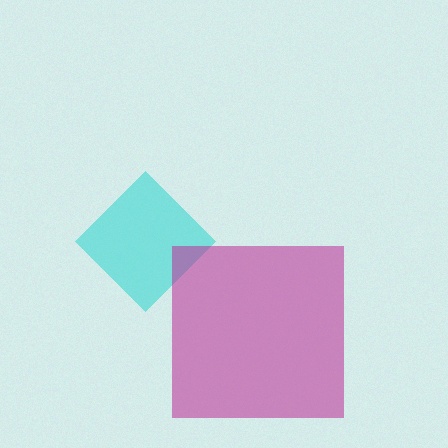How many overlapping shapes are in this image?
There are 2 overlapping shapes in the image.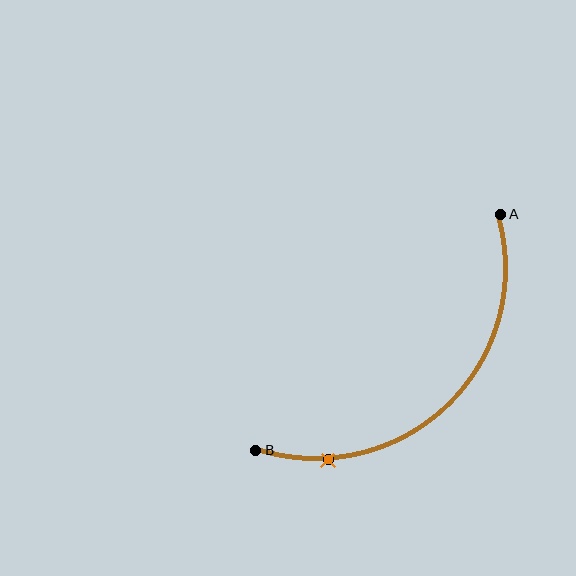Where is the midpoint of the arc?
The arc midpoint is the point on the curve farthest from the straight line joining A and B. It sits below and to the right of that line.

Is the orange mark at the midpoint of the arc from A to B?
No. The orange mark lies on the arc but is closer to endpoint B. The arc midpoint would be at the point on the curve equidistant along the arc from both A and B.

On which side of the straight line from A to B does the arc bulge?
The arc bulges below and to the right of the straight line connecting A and B.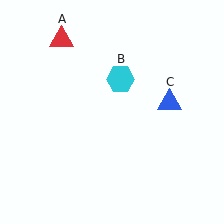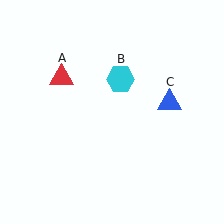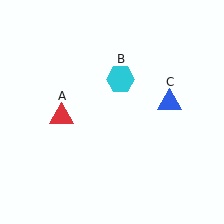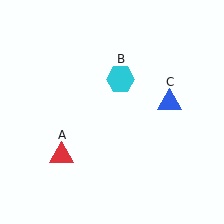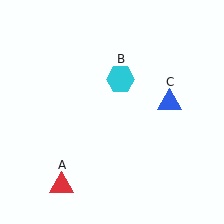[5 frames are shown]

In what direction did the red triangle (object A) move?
The red triangle (object A) moved down.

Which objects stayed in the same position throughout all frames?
Cyan hexagon (object B) and blue triangle (object C) remained stationary.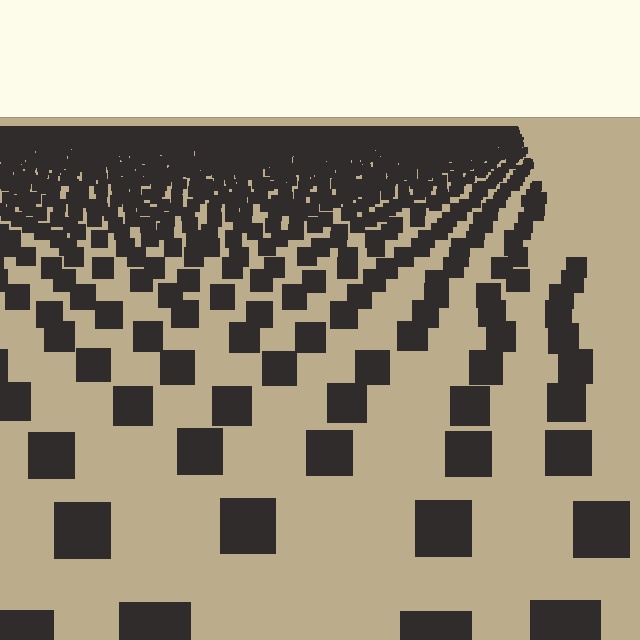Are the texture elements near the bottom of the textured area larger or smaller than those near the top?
Larger. Near the bottom, elements are closer to the viewer and appear at a bigger on-screen size.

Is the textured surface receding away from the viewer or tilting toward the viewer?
The surface is receding away from the viewer. Texture elements get smaller and denser toward the top.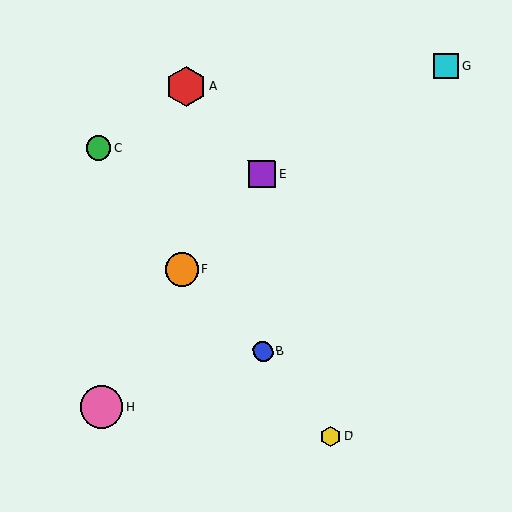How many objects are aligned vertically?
2 objects (B, E) are aligned vertically.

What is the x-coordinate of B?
Object B is at x≈263.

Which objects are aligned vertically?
Objects B, E are aligned vertically.